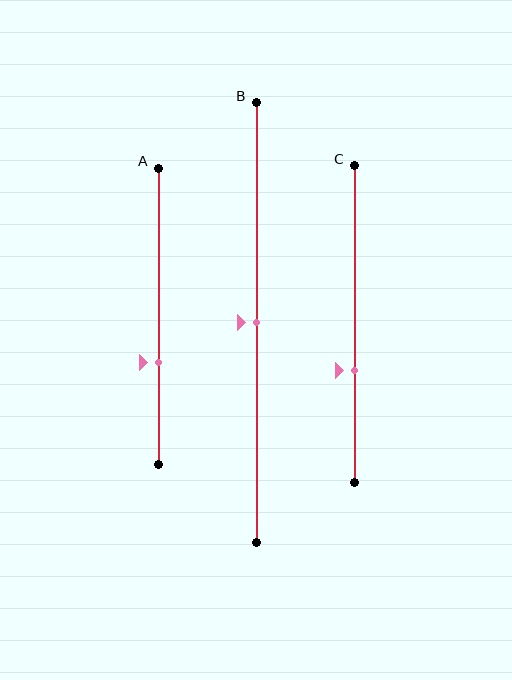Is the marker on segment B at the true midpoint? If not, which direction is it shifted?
Yes, the marker on segment B is at the true midpoint.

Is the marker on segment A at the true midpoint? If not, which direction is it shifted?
No, the marker on segment A is shifted downward by about 16% of the segment length.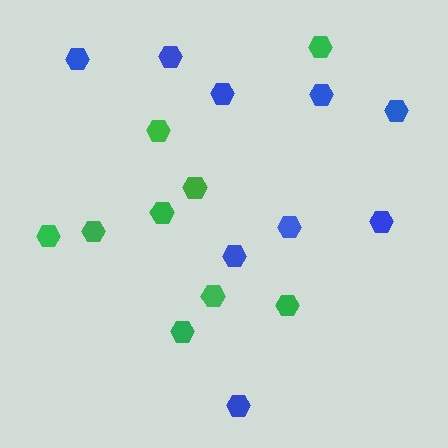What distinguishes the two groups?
There are 2 groups: one group of green hexagons (9) and one group of blue hexagons (9).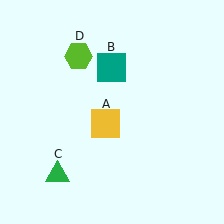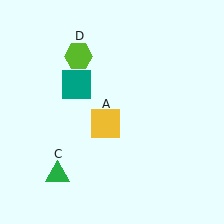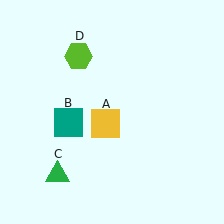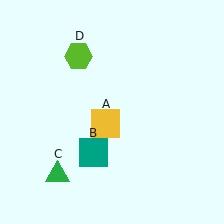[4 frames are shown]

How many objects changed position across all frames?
1 object changed position: teal square (object B).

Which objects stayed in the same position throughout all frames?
Yellow square (object A) and green triangle (object C) and lime hexagon (object D) remained stationary.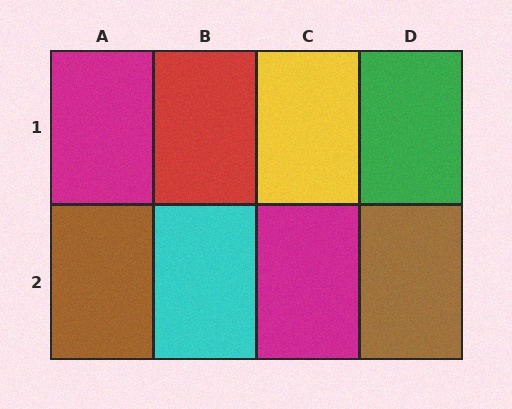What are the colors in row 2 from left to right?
Brown, cyan, magenta, brown.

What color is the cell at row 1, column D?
Green.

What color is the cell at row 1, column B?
Red.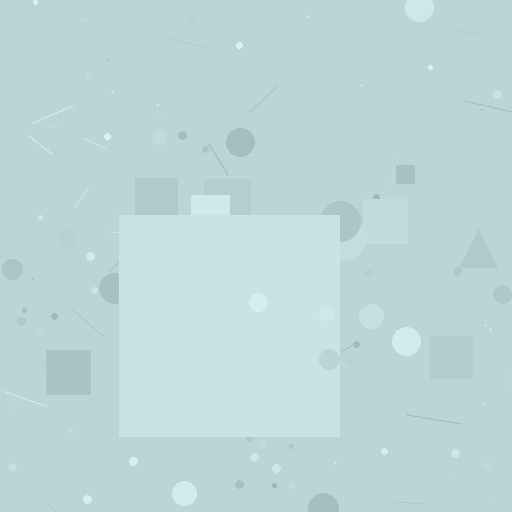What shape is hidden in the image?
A square is hidden in the image.